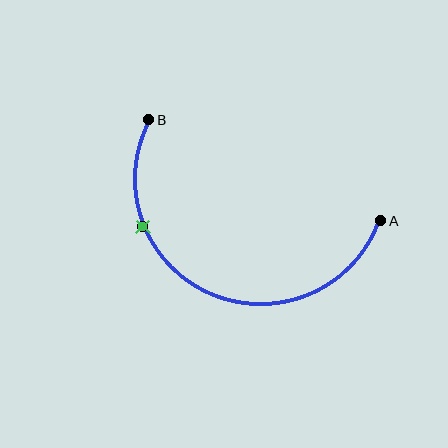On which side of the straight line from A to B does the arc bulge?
The arc bulges below the straight line connecting A and B.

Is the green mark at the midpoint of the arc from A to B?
No. The green mark lies on the arc but is closer to endpoint B. The arc midpoint would be at the point on the curve equidistant along the arc from both A and B.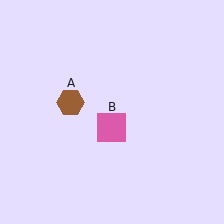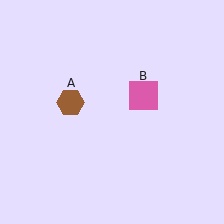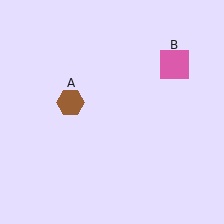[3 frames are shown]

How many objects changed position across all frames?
1 object changed position: pink square (object B).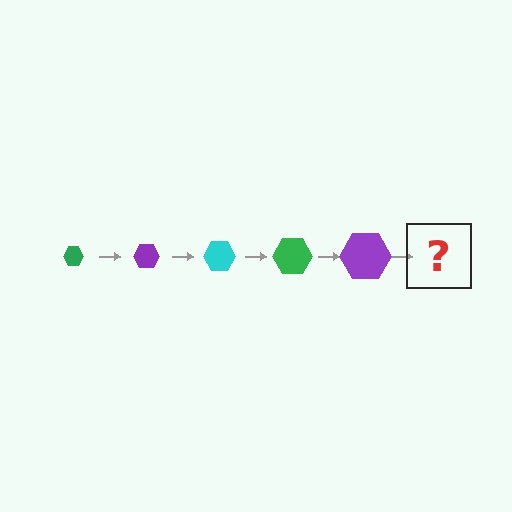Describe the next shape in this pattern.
It should be a cyan hexagon, larger than the previous one.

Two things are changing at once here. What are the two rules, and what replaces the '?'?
The two rules are that the hexagon grows larger each step and the color cycles through green, purple, and cyan. The '?' should be a cyan hexagon, larger than the previous one.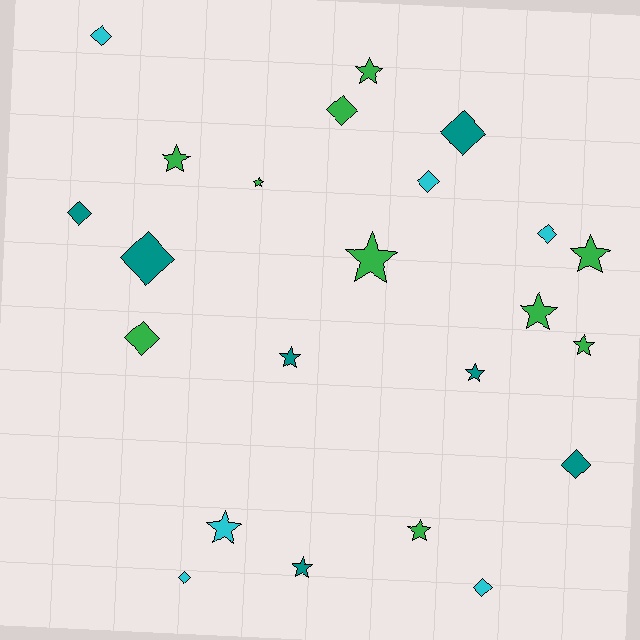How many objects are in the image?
There are 23 objects.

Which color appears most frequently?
Green, with 10 objects.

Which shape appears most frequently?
Star, with 12 objects.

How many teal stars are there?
There are 3 teal stars.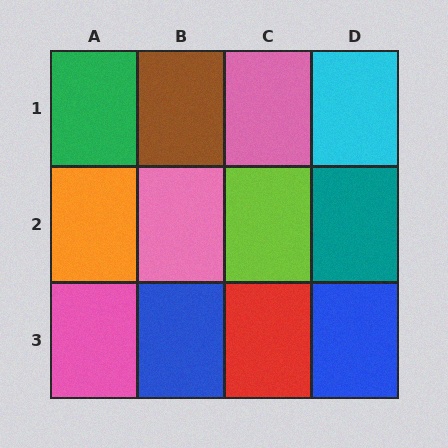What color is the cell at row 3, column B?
Blue.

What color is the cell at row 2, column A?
Orange.